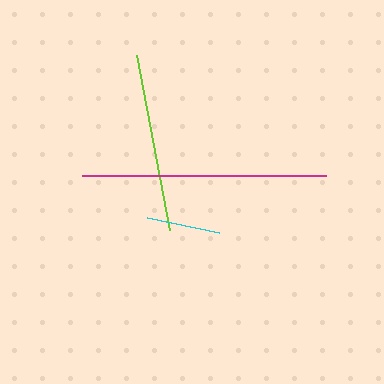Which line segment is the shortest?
The cyan line is the shortest at approximately 73 pixels.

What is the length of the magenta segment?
The magenta segment is approximately 244 pixels long.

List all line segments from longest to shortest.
From longest to shortest: magenta, lime, cyan.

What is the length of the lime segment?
The lime segment is approximately 178 pixels long.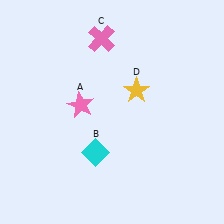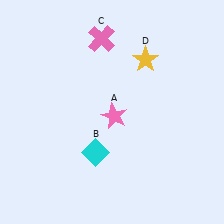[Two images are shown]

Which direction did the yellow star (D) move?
The yellow star (D) moved up.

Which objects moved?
The objects that moved are: the pink star (A), the yellow star (D).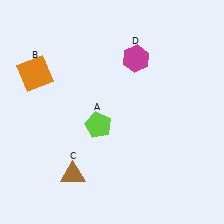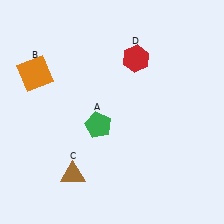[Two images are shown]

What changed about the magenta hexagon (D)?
In Image 1, D is magenta. In Image 2, it changed to red.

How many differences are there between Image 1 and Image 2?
There are 2 differences between the two images.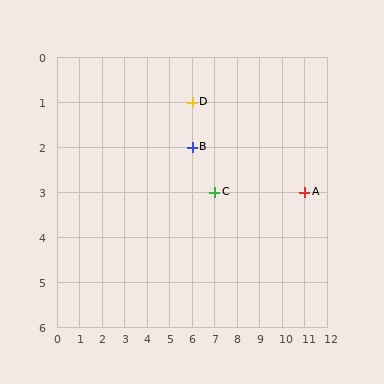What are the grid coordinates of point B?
Point B is at grid coordinates (6, 2).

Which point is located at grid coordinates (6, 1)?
Point D is at (6, 1).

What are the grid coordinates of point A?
Point A is at grid coordinates (11, 3).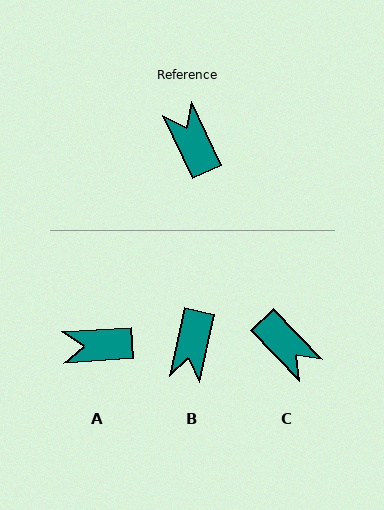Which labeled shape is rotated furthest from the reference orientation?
C, about 161 degrees away.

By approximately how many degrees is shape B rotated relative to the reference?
Approximately 143 degrees counter-clockwise.